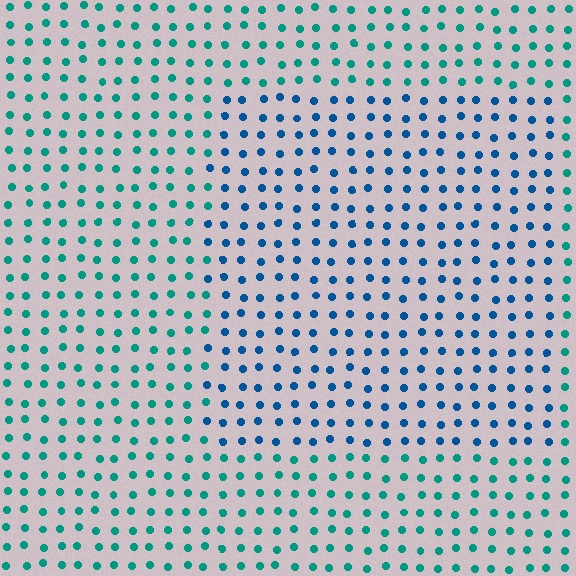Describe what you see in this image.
The image is filled with small teal elements in a uniform arrangement. A rectangle-shaped region is visible where the elements are tinted to a slightly different hue, forming a subtle color boundary.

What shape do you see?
I see a rectangle.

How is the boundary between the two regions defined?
The boundary is defined purely by a slight shift in hue (about 36 degrees). Spacing, size, and orientation are identical on both sides.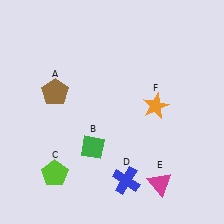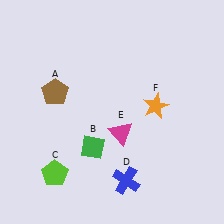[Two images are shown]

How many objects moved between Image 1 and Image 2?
1 object moved between the two images.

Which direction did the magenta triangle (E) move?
The magenta triangle (E) moved up.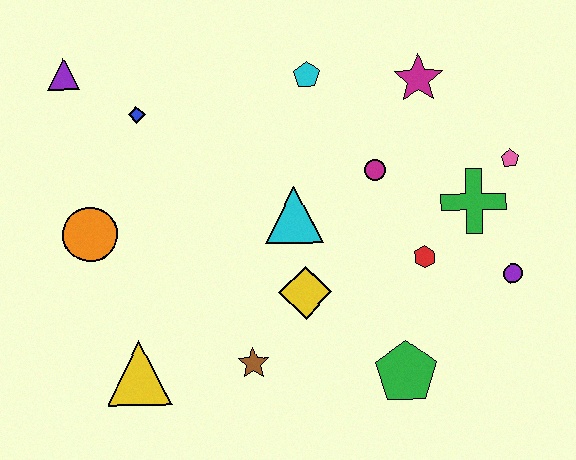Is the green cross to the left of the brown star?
No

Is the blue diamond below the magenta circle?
No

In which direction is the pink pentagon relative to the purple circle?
The pink pentagon is above the purple circle.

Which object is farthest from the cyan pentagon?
The yellow triangle is farthest from the cyan pentagon.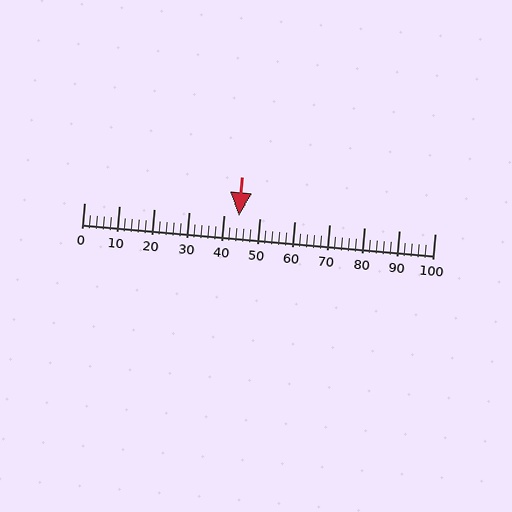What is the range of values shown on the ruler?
The ruler shows values from 0 to 100.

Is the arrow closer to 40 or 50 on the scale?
The arrow is closer to 40.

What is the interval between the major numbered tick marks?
The major tick marks are spaced 10 units apart.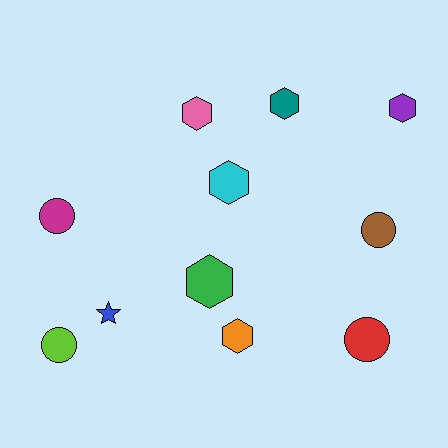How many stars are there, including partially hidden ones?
There is 1 star.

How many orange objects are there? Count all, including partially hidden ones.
There is 1 orange object.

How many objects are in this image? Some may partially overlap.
There are 11 objects.